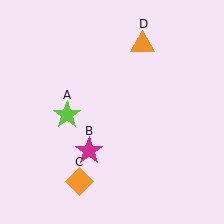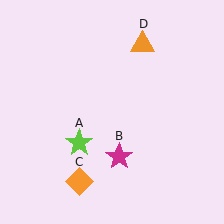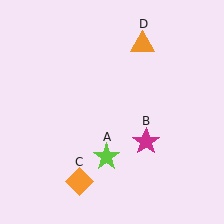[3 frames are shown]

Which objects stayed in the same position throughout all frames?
Orange diamond (object C) and orange triangle (object D) remained stationary.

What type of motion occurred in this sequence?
The lime star (object A), magenta star (object B) rotated counterclockwise around the center of the scene.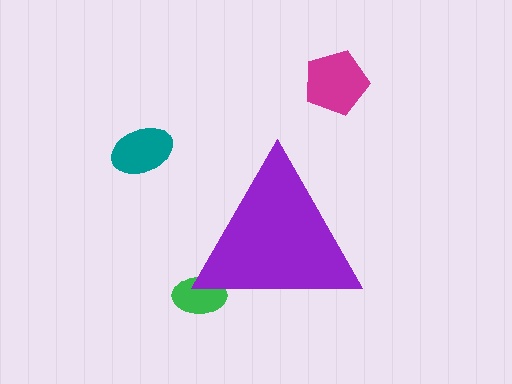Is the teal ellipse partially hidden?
No, the teal ellipse is fully visible.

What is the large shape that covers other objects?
A purple triangle.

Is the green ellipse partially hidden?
Yes, the green ellipse is partially hidden behind the purple triangle.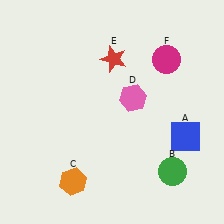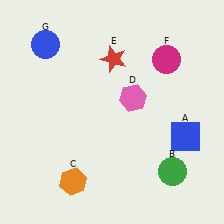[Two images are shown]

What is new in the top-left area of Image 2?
A blue circle (G) was added in the top-left area of Image 2.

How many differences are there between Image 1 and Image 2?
There is 1 difference between the two images.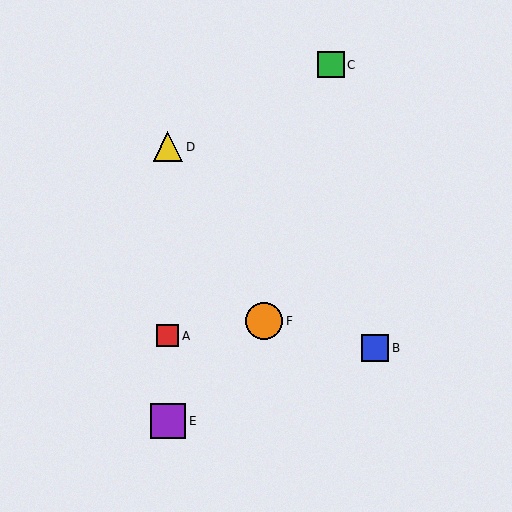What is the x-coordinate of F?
Object F is at x≈264.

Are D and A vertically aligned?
Yes, both are at x≈168.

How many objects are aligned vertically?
3 objects (A, D, E) are aligned vertically.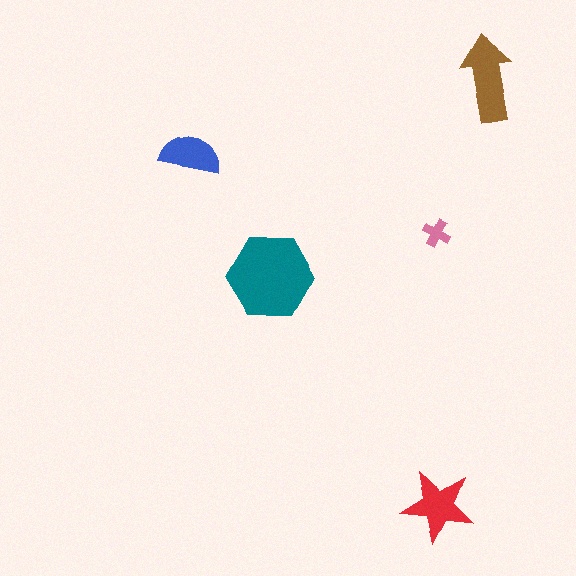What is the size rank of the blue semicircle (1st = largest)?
4th.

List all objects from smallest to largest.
The pink cross, the blue semicircle, the red star, the brown arrow, the teal hexagon.